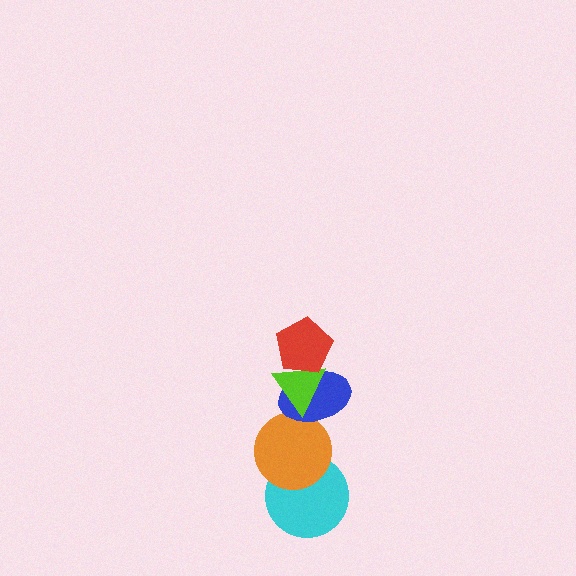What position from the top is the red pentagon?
The red pentagon is 1st from the top.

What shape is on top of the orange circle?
The blue ellipse is on top of the orange circle.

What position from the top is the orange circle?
The orange circle is 4th from the top.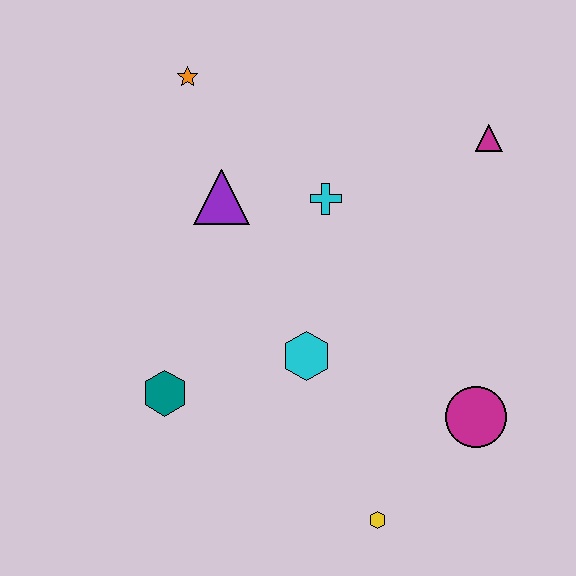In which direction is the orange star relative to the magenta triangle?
The orange star is to the left of the magenta triangle.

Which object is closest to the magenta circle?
The yellow hexagon is closest to the magenta circle.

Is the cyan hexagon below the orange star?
Yes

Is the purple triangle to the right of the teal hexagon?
Yes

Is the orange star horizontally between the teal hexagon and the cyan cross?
Yes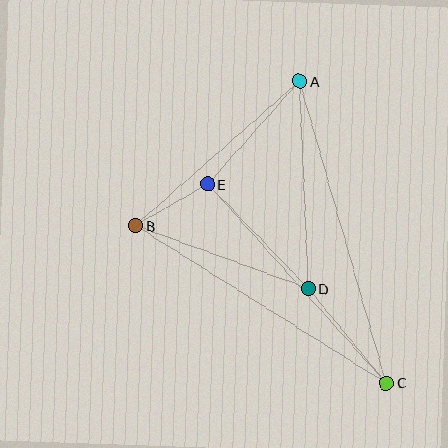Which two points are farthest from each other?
Points A and C are farthest from each other.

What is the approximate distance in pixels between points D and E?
The distance between D and E is approximately 145 pixels.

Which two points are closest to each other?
Points B and E are closest to each other.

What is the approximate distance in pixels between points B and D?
The distance between B and D is approximately 184 pixels.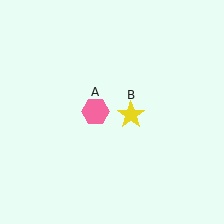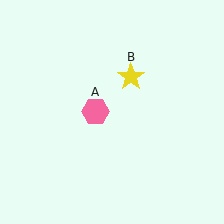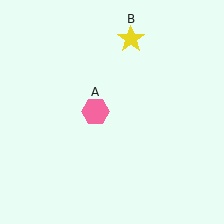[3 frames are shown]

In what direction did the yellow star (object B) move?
The yellow star (object B) moved up.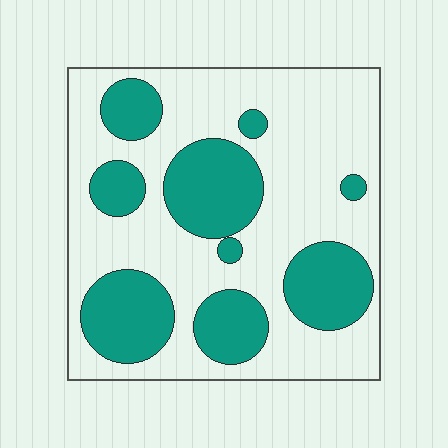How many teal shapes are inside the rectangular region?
9.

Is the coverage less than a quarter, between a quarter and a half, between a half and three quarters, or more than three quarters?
Between a quarter and a half.